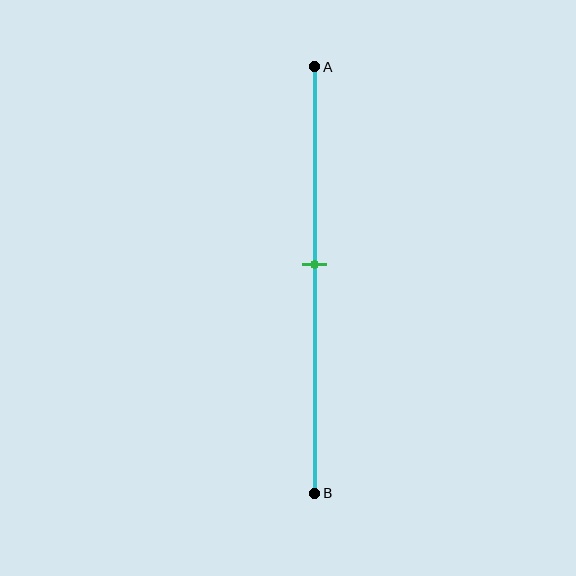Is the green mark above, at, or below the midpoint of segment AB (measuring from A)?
The green mark is above the midpoint of segment AB.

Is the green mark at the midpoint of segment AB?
No, the mark is at about 45% from A, not at the 50% midpoint.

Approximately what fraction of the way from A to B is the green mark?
The green mark is approximately 45% of the way from A to B.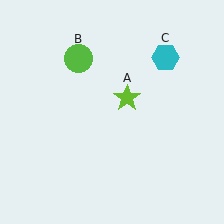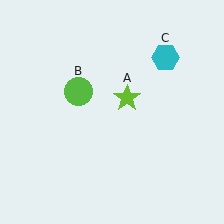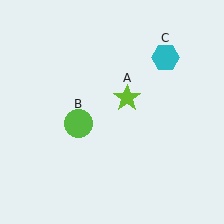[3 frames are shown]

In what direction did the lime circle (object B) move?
The lime circle (object B) moved down.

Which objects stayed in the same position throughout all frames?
Lime star (object A) and cyan hexagon (object C) remained stationary.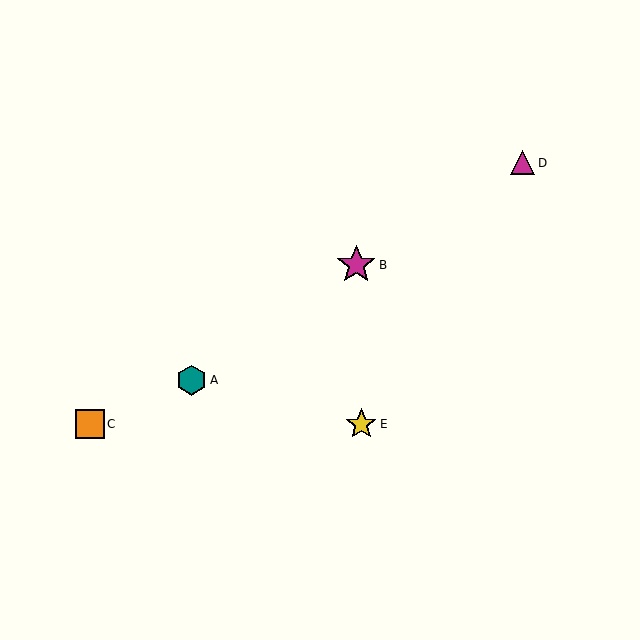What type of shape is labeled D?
Shape D is a magenta triangle.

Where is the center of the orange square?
The center of the orange square is at (90, 424).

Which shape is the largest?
The magenta star (labeled B) is the largest.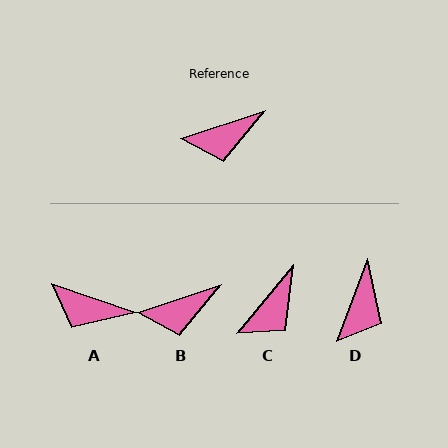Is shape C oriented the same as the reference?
No, it is off by about 32 degrees.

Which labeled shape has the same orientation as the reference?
B.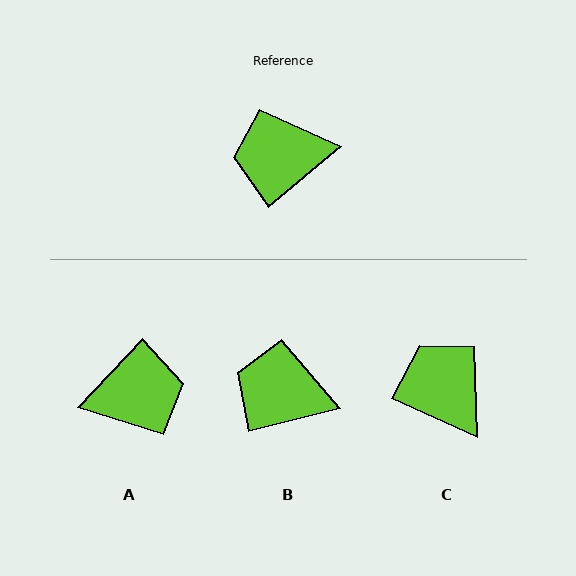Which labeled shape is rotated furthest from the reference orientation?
A, about 173 degrees away.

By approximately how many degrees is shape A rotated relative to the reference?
Approximately 173 degrees clockwise.